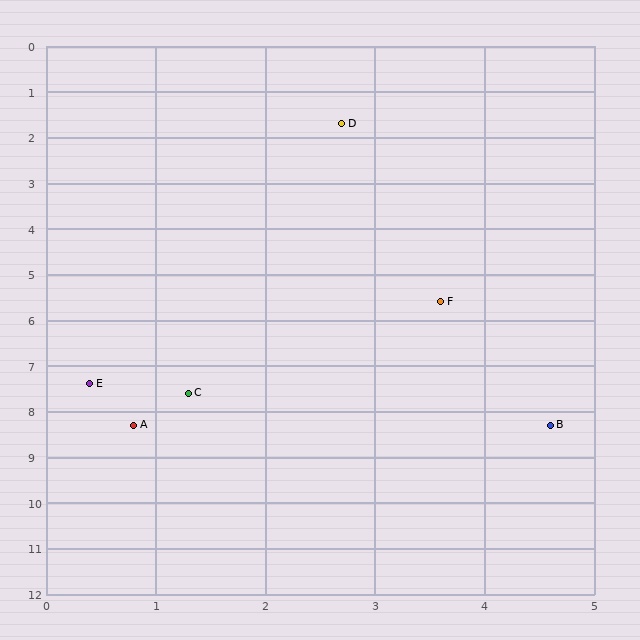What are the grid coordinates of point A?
Point A is at approximately (0.8, 8.3).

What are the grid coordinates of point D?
Point D is at approximately (2.7, 1.7).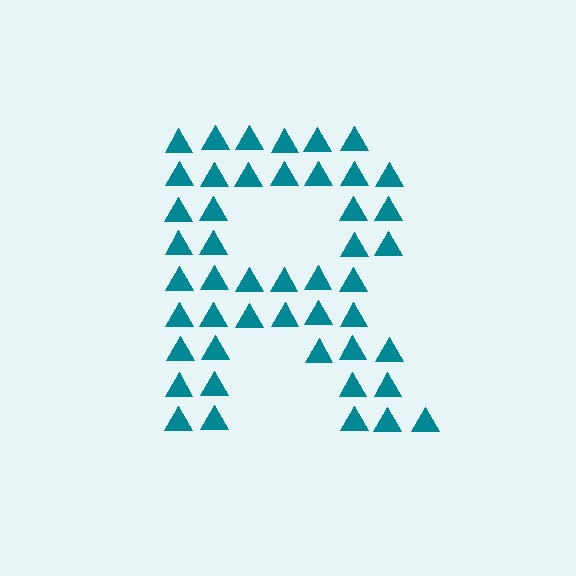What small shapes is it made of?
It is made of small triangles.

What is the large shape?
The large shape is the letter R.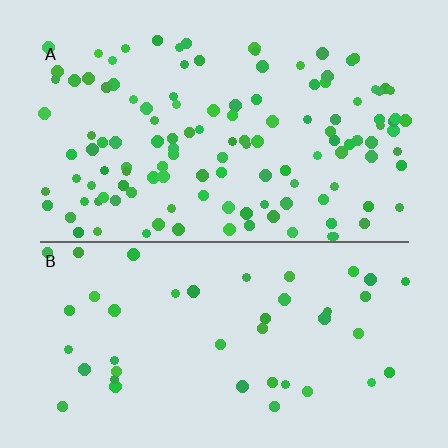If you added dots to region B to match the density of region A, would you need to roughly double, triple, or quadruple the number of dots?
Approximately triple.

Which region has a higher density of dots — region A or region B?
A (the top).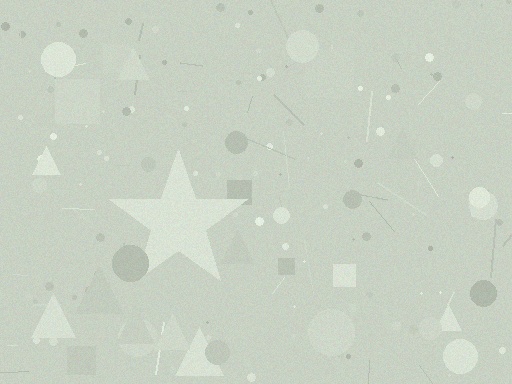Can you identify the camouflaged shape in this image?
The camouflaged shape is a star.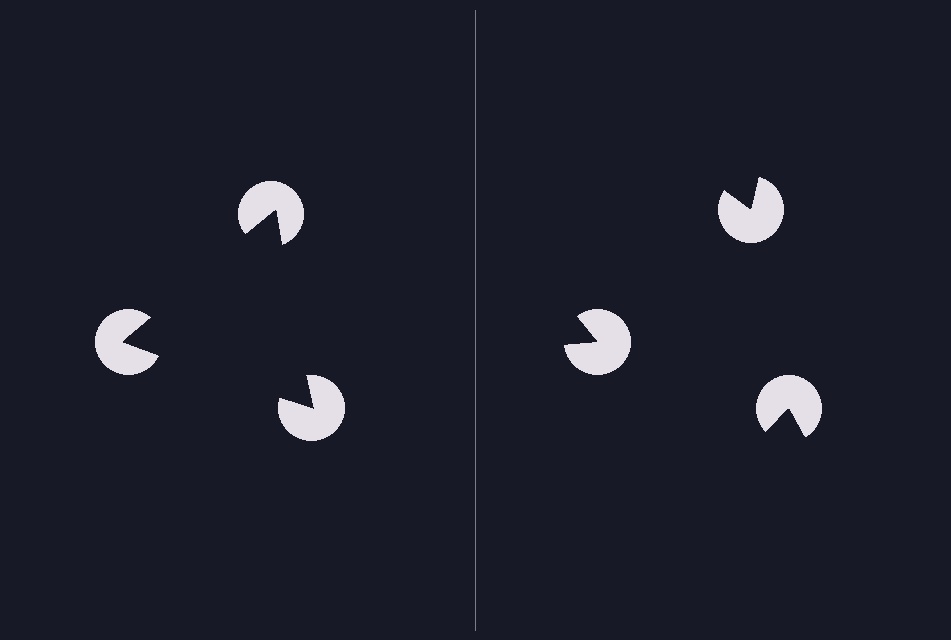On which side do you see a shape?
An illusory triangle appears on the left side. On the right side the wedge cuts are rotated, so no coherent shape forms.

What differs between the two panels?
The pac-man discs are positioned identically on both sides; only the wedge orientations differ. On the left they align to a triangle; on the right they are misaligned.